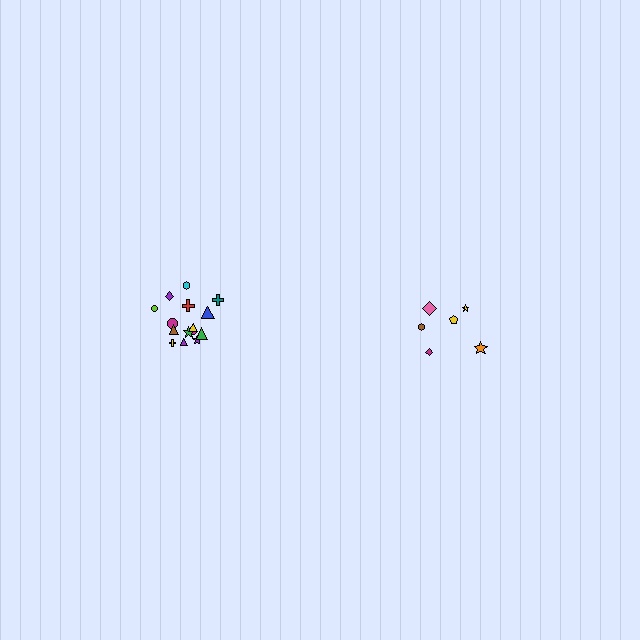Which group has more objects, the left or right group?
The left group.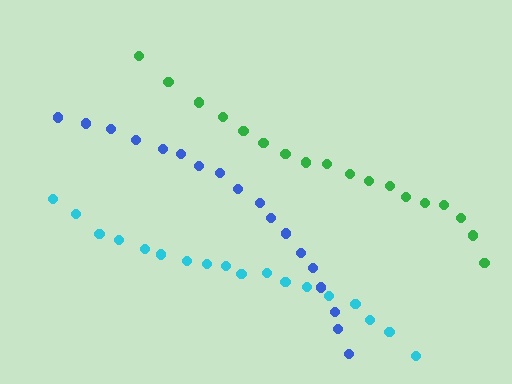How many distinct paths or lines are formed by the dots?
There are 3 distinct paths.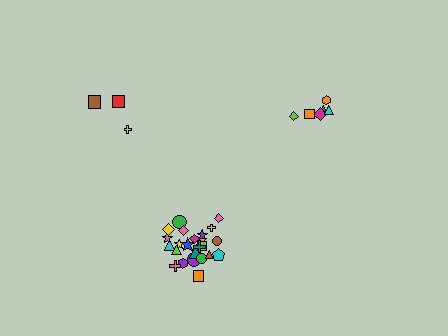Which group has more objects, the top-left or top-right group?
The top-right group.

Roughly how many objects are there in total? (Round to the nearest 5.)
Roughly 35 objects in total.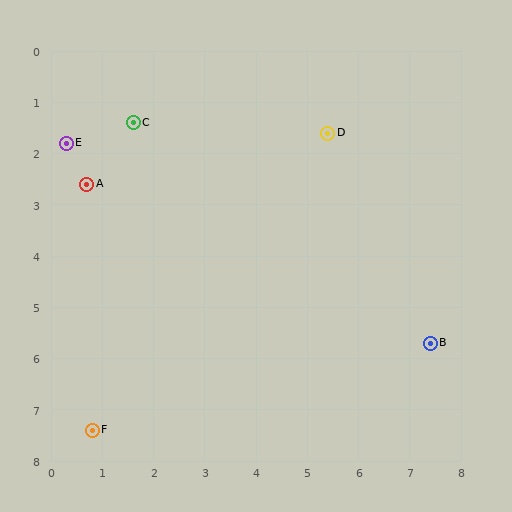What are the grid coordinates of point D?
Point D is at approximately (5.4, 1.6).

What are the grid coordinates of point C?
Point C is at approximately (1.6, 1.4).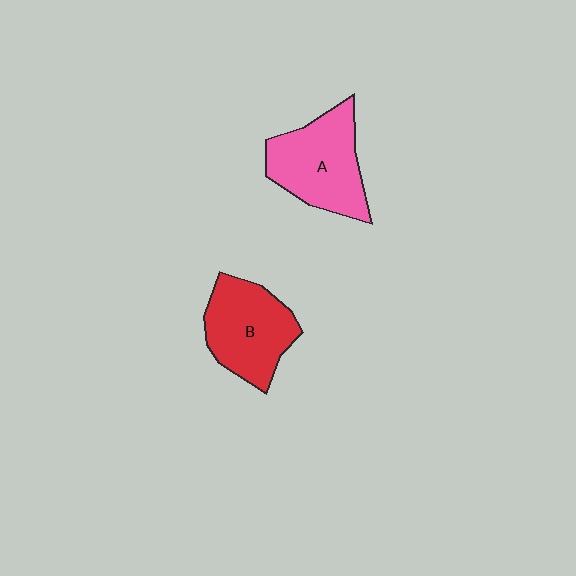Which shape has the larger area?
Shape A (pink).